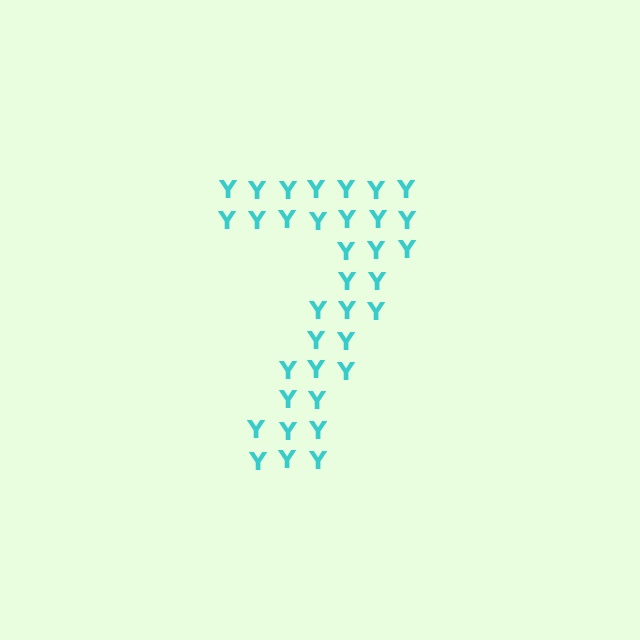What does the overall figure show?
The overall figure shows the digit 7.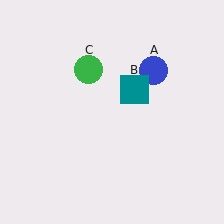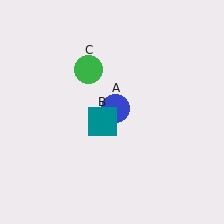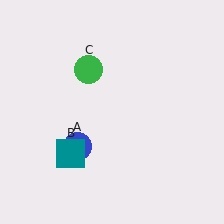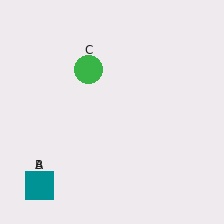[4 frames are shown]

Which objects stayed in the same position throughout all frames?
Green circle (object C) remained stationary.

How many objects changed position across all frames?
2 objects changed position: blue circle (object A), teal square (object B).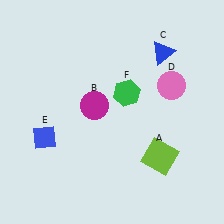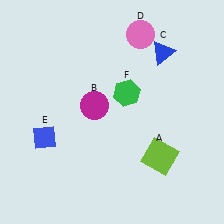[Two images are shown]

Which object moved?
The pink circle (D) moved up.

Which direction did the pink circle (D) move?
The pink circle (D) moved up.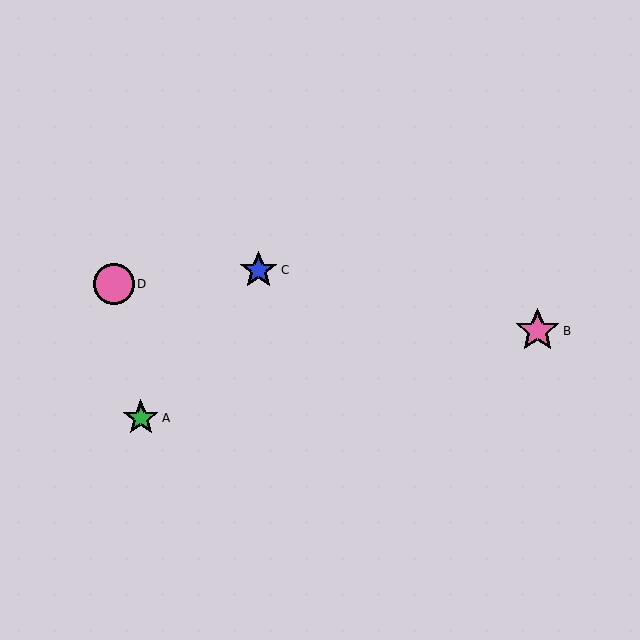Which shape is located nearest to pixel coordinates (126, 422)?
The green star (labeled A) at (141, 418) is nearest to that location.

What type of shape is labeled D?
Shape D is a pink circle.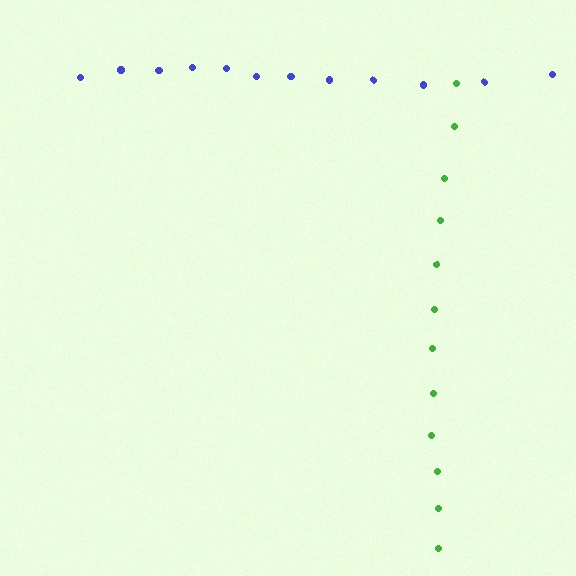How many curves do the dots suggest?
There are 2 distinct paths.